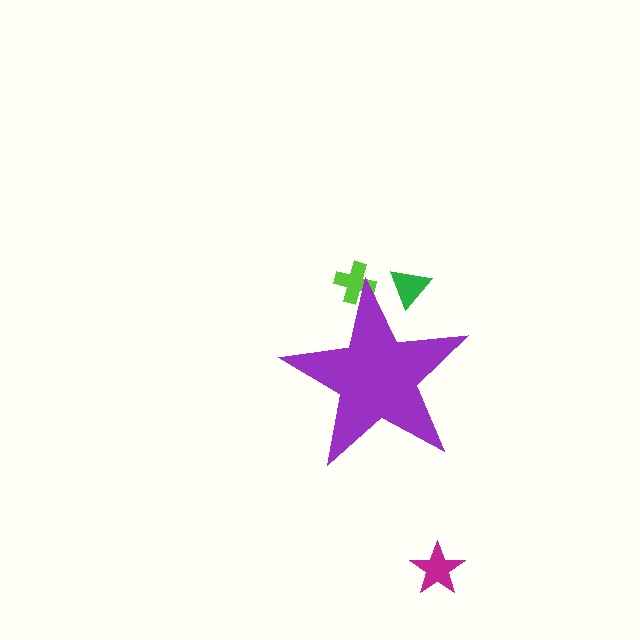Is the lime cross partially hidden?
Yes, the lime cross is partially hidden behind the purple star.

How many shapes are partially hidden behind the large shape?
2 shapes are partially hidden.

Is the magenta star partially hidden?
No, the magenta star is fully visible.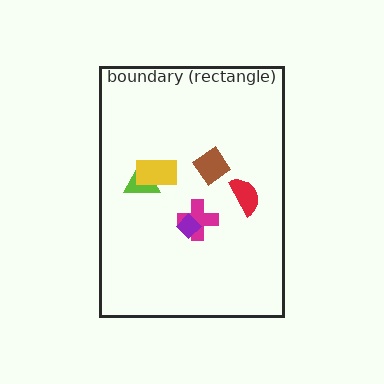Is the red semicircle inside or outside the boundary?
Inside.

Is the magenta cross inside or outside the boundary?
Inside.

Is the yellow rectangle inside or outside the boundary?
Inside.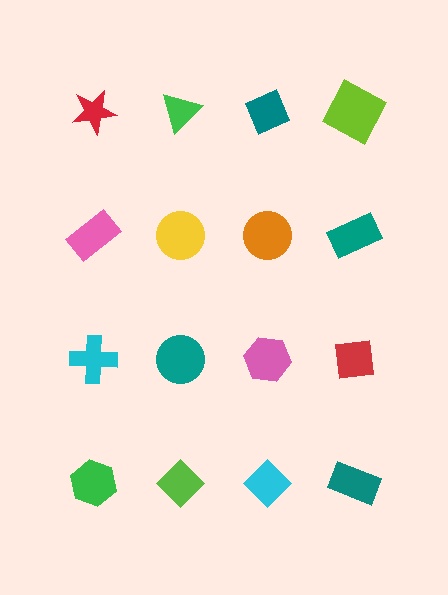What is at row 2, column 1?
A pink rectangle.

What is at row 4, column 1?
A green hexagon.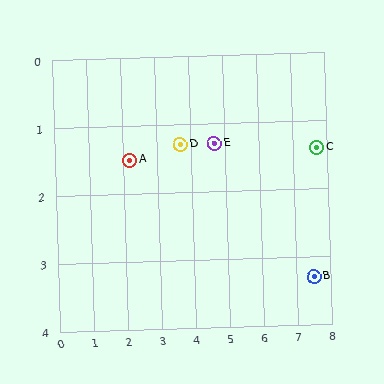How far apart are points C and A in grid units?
Points C and A are about 5.5 grid units apart.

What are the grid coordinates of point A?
Point A is at approximately (2.2, 1.5).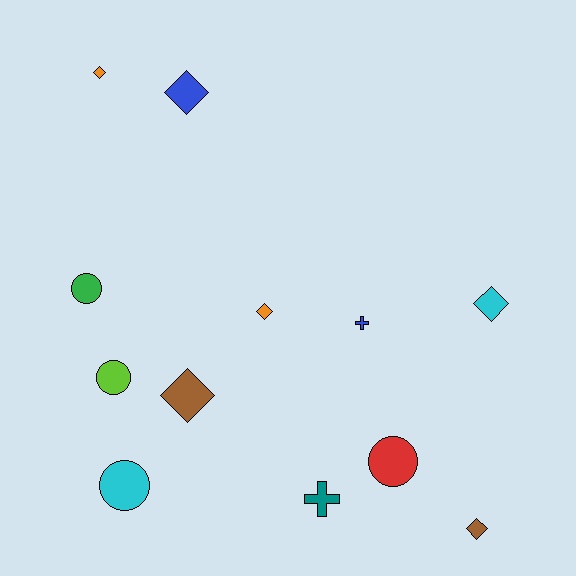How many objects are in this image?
There are 12 objects.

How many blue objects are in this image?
There are 2 blue objects.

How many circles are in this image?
There are 4 circles.